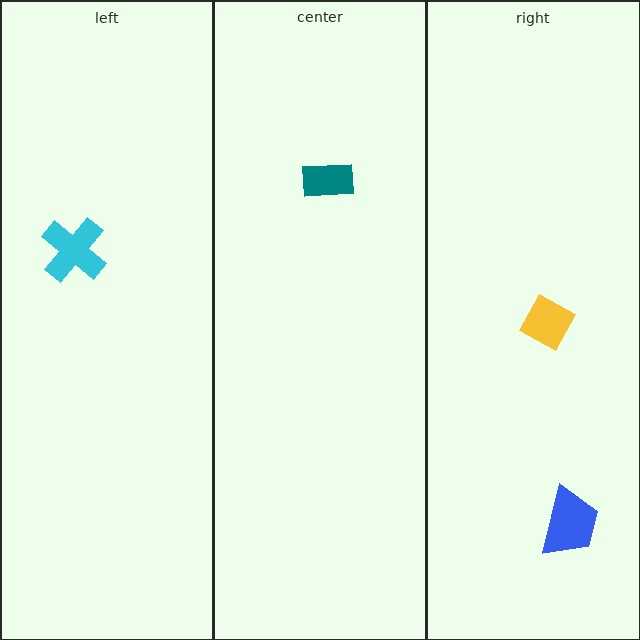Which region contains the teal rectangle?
The center region.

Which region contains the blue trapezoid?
The right region.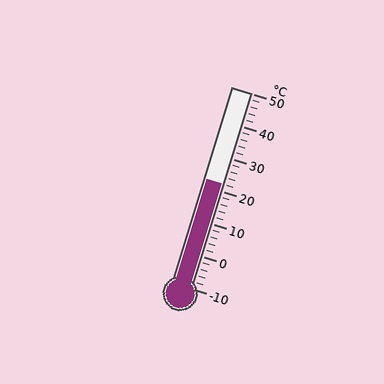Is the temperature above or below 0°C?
The temperature is above 0°C.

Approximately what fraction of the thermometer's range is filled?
The thermometer is filled to approximately 55% of its range.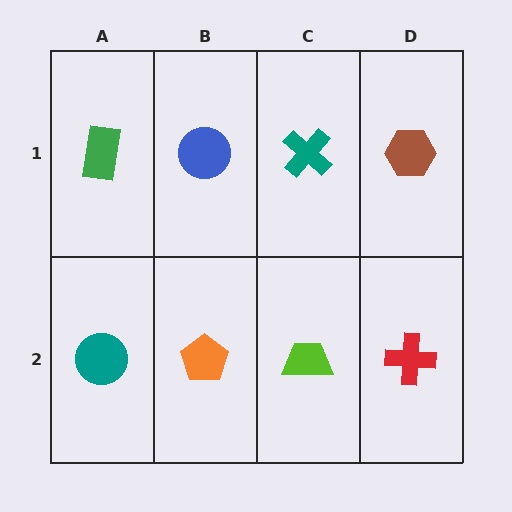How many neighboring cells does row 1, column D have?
2.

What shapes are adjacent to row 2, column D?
A brown hexagon (row 1, column D), a lime trapezoid (row 2, column C).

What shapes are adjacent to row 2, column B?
A blue circle (row 1, column B), a teal circle (row 2, column A), a lime trapezoid (row 2, column C).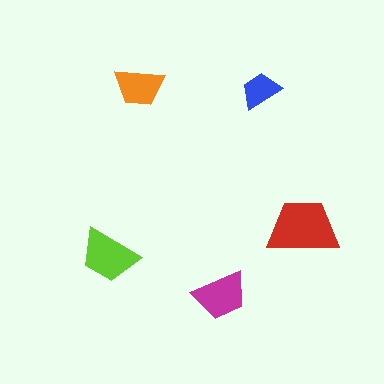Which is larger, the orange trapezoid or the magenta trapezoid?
The magenta one.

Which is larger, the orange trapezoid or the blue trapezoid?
The orange one.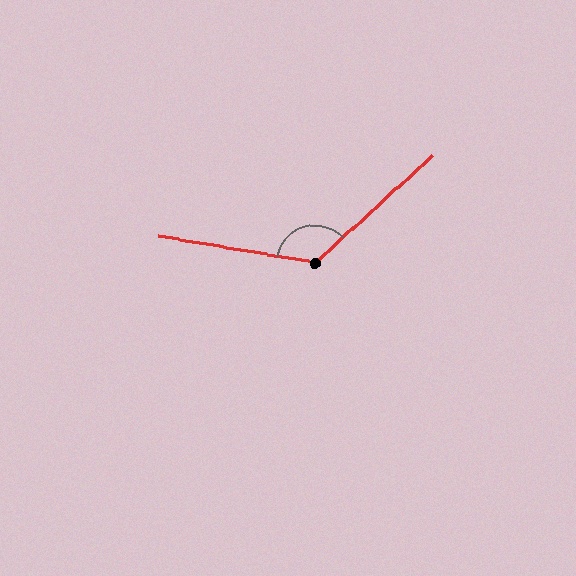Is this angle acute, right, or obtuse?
It is obtuse.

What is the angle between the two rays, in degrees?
Approximately 128 degrees.